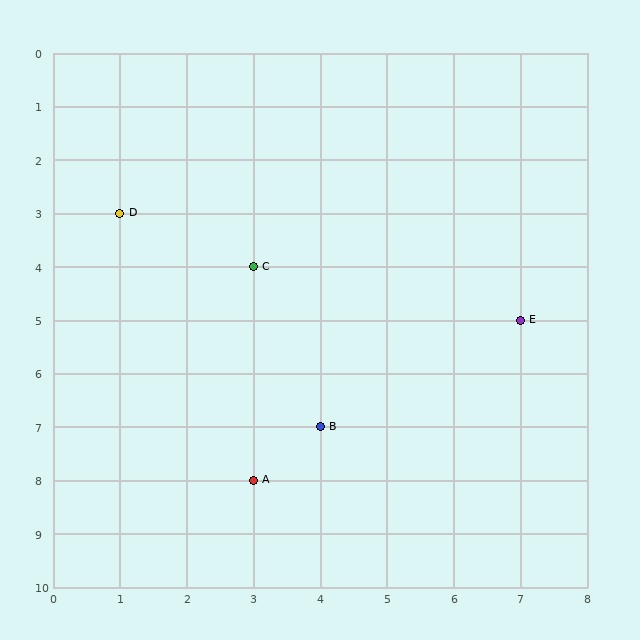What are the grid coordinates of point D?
Point D is at grid coordinates (1, 3).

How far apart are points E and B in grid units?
Points E and B are 3 columns and 2 rows apart (about 3.6 grid units diagonally).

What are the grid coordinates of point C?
Point C is at grid coordinates (3, 4).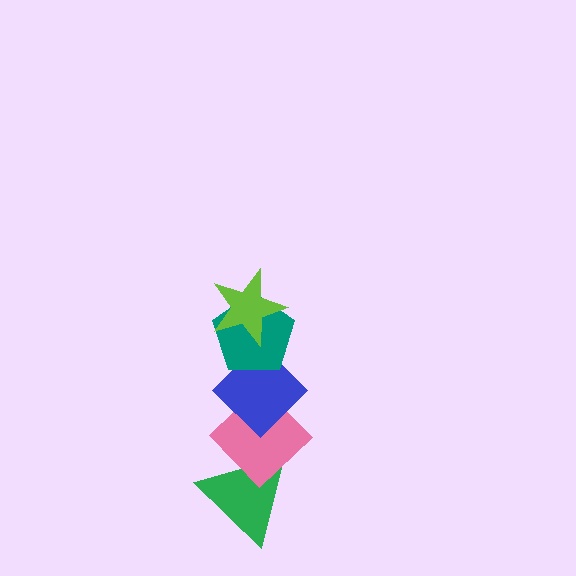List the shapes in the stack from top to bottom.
From top to bottom: the lime star, the teal pentagon, the blue diamond, the pink diamond, the green triangle.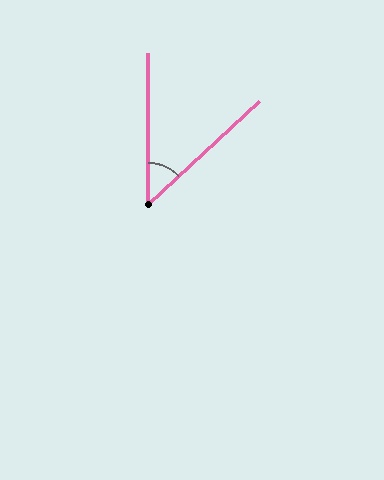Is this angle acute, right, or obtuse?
It is acute.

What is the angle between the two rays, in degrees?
Approximately 47 degrees.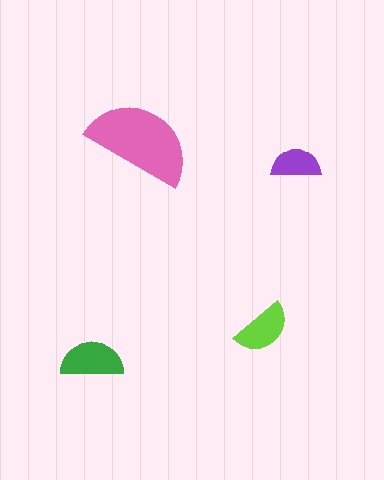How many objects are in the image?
There are 4 objects in the image.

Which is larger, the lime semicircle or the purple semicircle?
The lime one.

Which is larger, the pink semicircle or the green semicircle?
The pink one.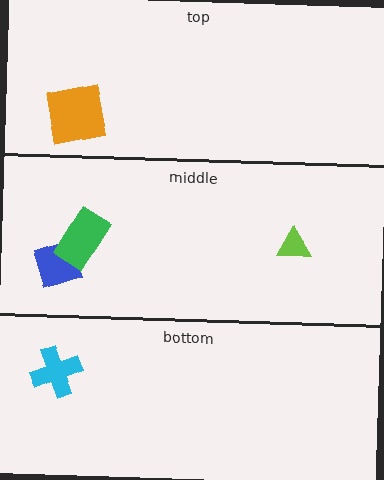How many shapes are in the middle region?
3.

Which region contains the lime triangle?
The middle region.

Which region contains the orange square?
The top region.